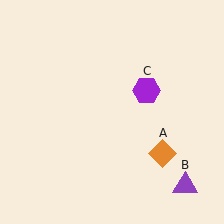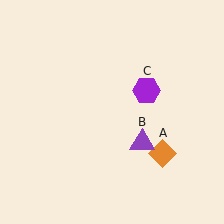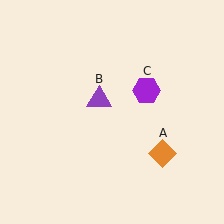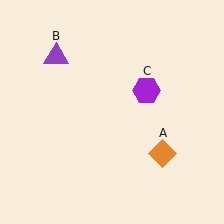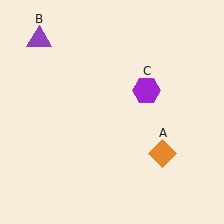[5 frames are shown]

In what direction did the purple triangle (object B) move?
The purple triangle (object B) moved up and to the left.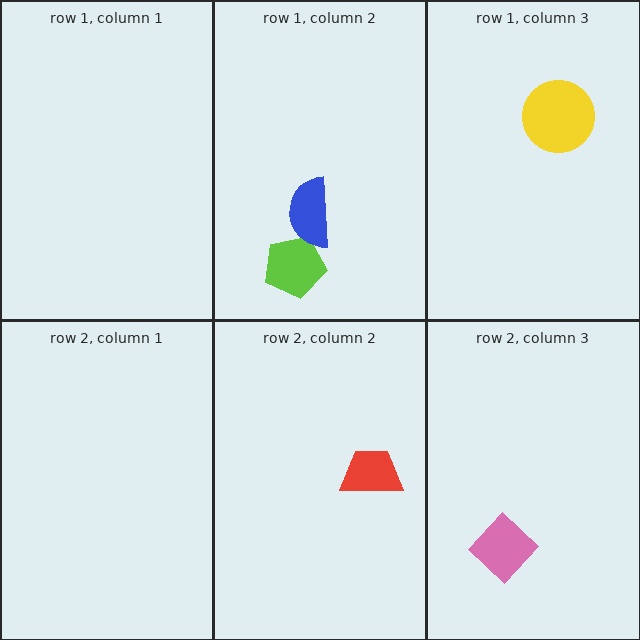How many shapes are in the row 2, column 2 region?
1.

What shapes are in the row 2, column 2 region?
The red trapezoid.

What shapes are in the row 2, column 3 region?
The pink diamond.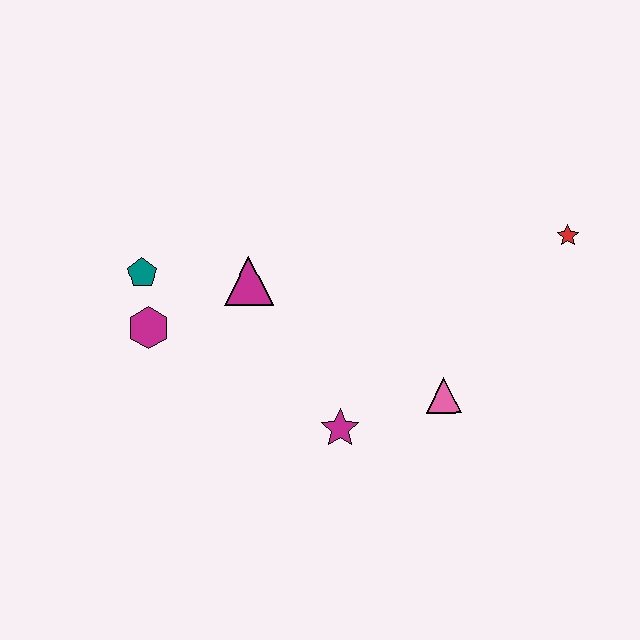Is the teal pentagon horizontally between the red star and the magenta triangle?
No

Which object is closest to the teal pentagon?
The magenta hexagon is closest to the teal pentagon.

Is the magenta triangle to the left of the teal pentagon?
No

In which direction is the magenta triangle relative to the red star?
The magenta triangle is to the left of the red star.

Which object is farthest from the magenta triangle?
The red star is farthest from the magenta triangle.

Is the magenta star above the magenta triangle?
No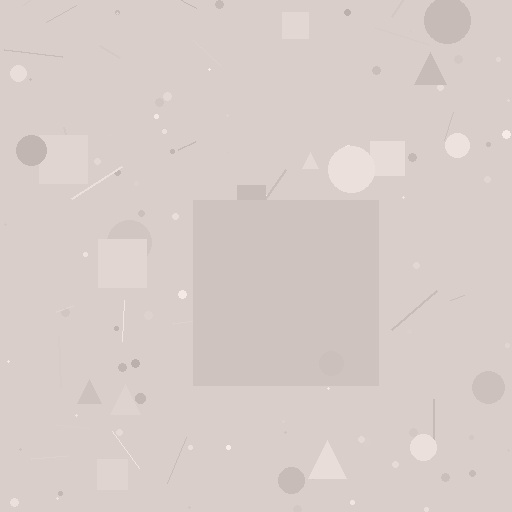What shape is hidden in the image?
A square is hidden in the image.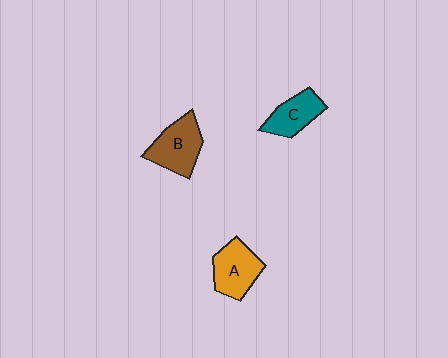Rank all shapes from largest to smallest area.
From largest to smallest: B (brown), A (orange), C (teal).